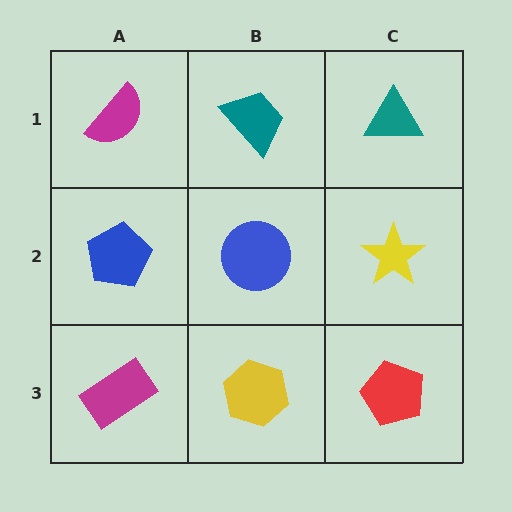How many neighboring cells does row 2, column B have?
4.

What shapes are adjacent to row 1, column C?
A yellow star (row 2, column C), a teal trapezoid (row 1, column B).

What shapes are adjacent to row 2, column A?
A magenta semicircle (row 1, column A), a magenta rectangle (row 3, column A), a blue circle (row 2, column B).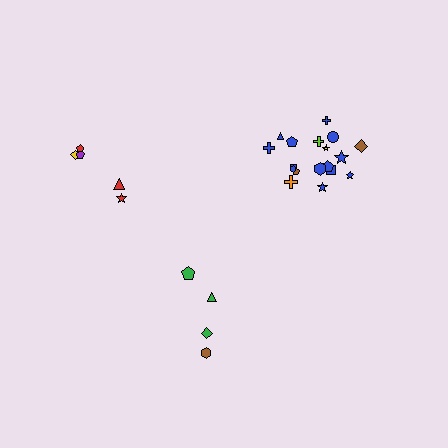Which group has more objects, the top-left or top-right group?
The top-right group.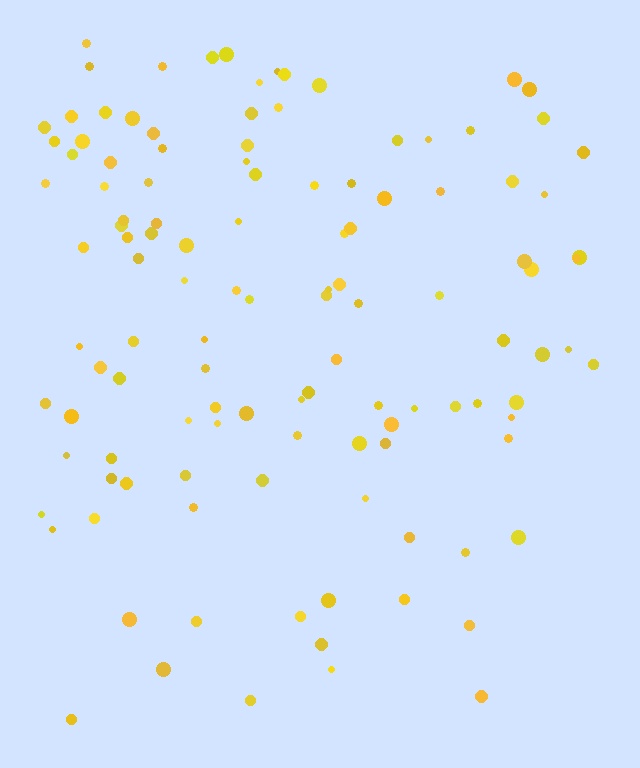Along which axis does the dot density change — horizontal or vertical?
Vertical.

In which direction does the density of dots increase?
From bottom to top, with the top side densest.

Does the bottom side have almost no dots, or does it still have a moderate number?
Still a moderate number, just noticeably fewer than the top.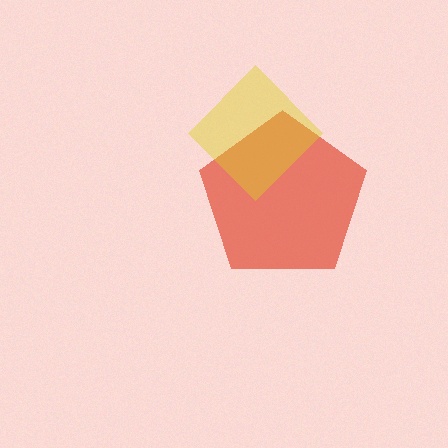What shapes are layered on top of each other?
The layered shapes are: a red pentagon, a yellow diamond.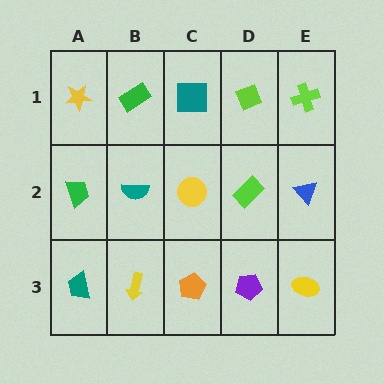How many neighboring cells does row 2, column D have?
4.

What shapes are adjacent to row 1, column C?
A yellow circle (row 2, column C), a green rectangle (row 1, column B), a lime diamond (row 1, column D).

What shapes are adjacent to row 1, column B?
A teal semicircle (row 2, column B), a yellow star (row 1, column A), a teal square (row 1, column C).